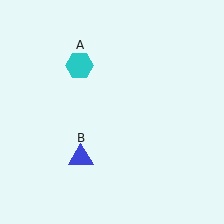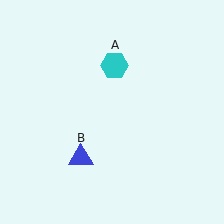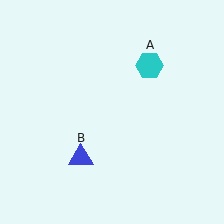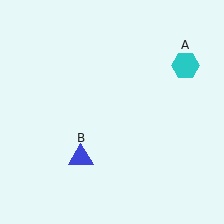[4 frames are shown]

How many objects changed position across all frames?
1 object changed position: cyan hexagon (object A).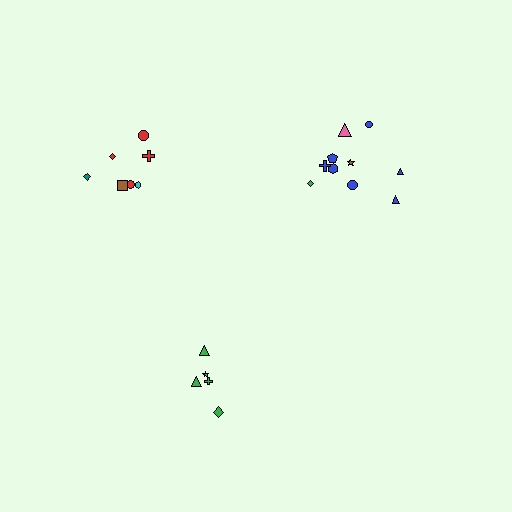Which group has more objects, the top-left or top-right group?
The top-right group.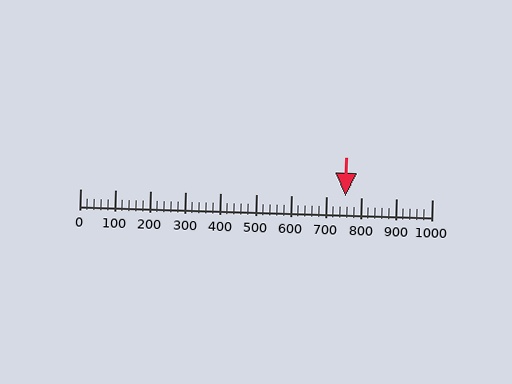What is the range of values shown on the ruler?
The ruler shows values from 0 to 1000.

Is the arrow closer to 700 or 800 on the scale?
The arrow is closer to 800.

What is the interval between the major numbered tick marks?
The major tick marks are spaced 100 units apart.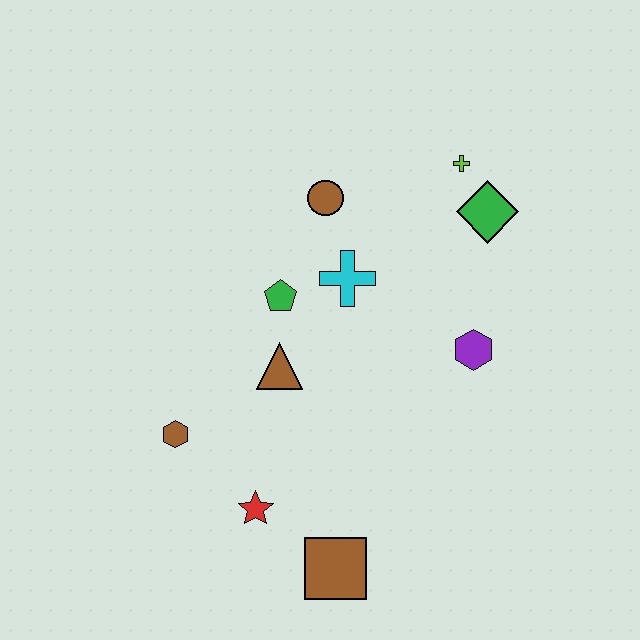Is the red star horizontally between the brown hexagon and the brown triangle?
Yes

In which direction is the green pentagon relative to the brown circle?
The green pentagon is below the brown circle.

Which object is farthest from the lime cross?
The brown square is farthest from the lime cross.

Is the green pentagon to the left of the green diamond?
Yes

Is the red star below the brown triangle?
Yes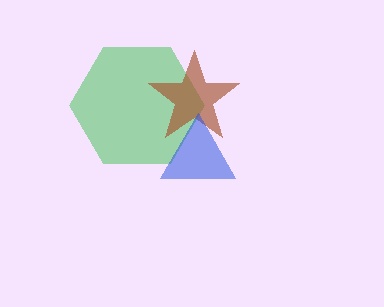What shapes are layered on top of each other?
The layered shapes are: a green hexagon, a brown star, a blue triangle.